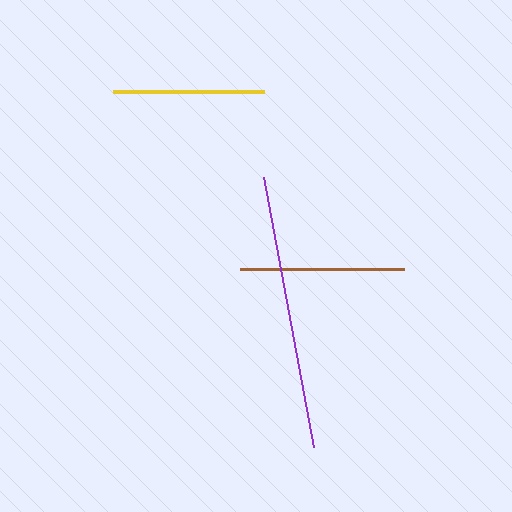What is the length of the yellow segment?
The yellow segment is approximately 151 pixels long.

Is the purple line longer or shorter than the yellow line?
The purple line is longer than the yellow line.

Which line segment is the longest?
The purple line is the longest at approximately 274 pixels.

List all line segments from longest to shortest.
From longest to shortest: purple, brown, yellow.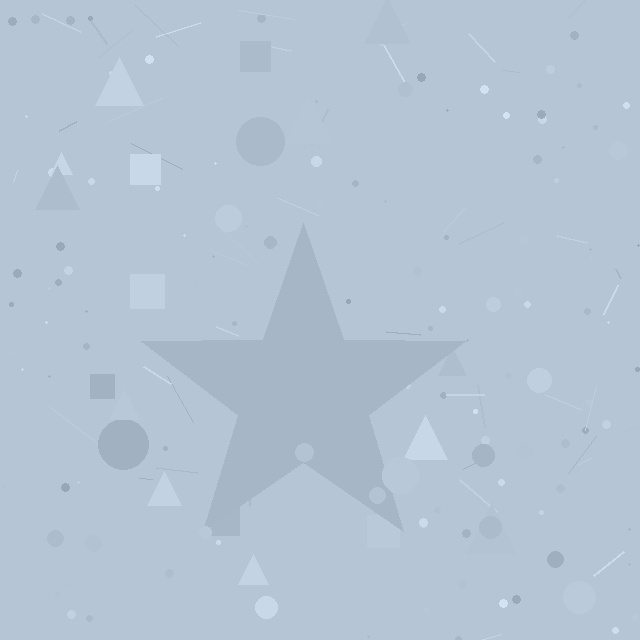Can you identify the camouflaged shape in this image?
The camouflaged shape is a star.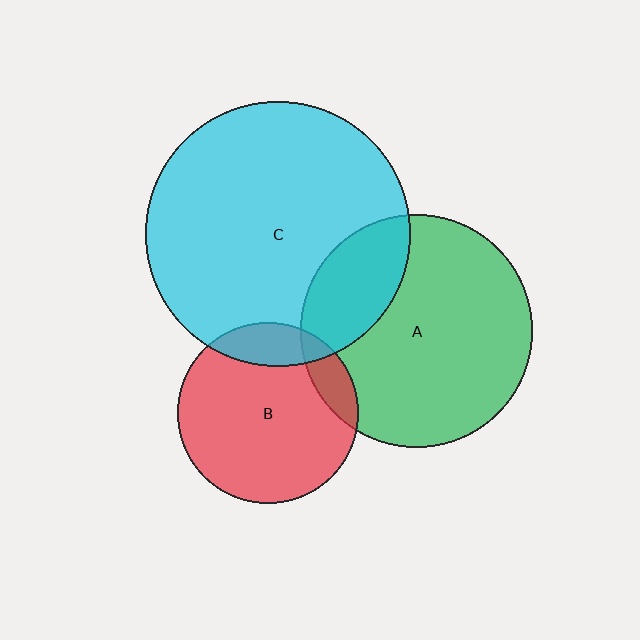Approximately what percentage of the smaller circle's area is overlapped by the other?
Approximately 15%.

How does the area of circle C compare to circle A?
Approximately 1.3 times.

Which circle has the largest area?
Circle C (cyan).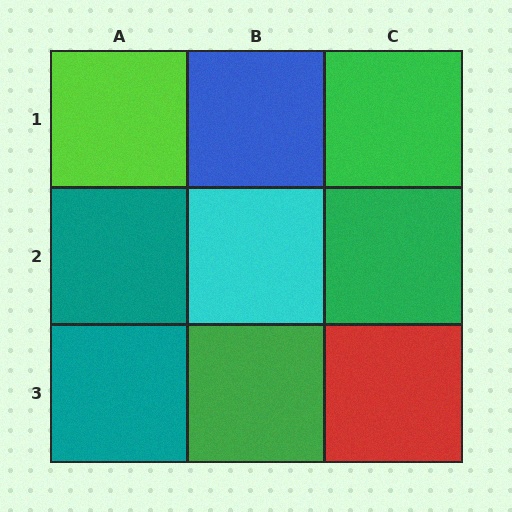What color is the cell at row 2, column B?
Cyan.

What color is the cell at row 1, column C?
Green.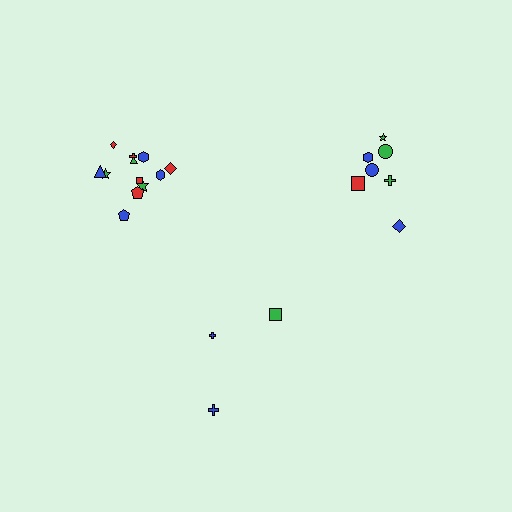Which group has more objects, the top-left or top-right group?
The top-left group.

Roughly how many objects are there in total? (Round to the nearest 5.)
Roughly 20 objects in total.